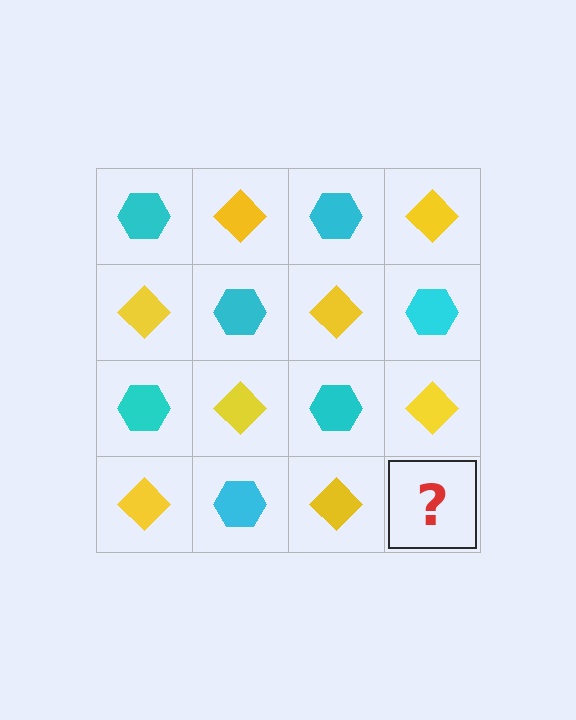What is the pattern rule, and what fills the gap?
The rule is that it alternates cyan hexagon and yellow diamond in a checkerboard pattern. The gap should be filled with a cyan hexagon.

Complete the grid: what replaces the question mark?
The question mark should be replaced with a cyan hexagon.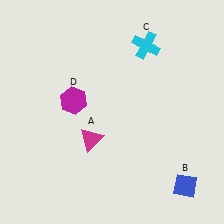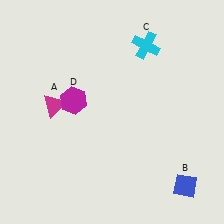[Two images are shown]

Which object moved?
The magenta triangle (A) moved left.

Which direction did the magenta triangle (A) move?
The magenta triangle (A) moved left.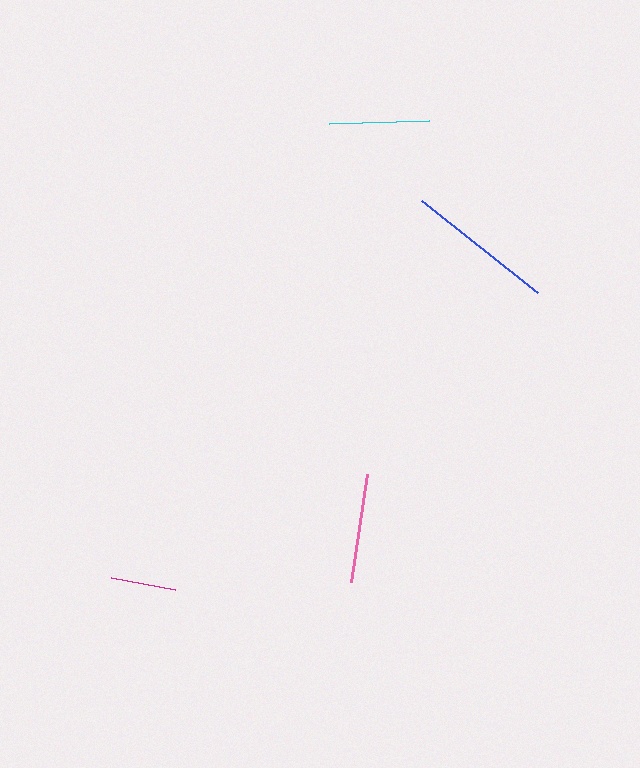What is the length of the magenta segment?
The magenta segment is approximately 65 pixels long.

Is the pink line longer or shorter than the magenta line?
The pink line is longer than the magenta line.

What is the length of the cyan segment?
The cyan segment is approximately 100 pixels long.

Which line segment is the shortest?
The magenta line is the shortest at approximately 65 pixels.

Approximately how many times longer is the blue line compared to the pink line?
The blue line is approximately 1.4 times the length of the pink line.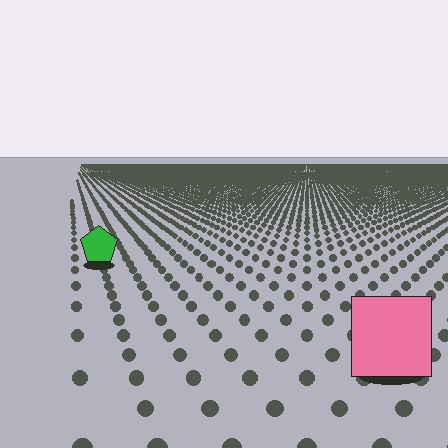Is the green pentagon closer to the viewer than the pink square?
No. The pink square is closer — you can tell from the texture gradient: the ground texture is coarser near it.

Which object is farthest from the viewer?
The green pentagon is farthest from the viewer. It appears smaller and the ground texture around it is denser.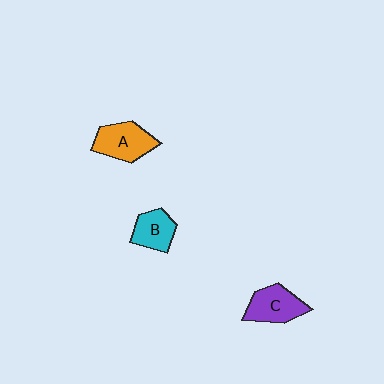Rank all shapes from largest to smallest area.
From largest to smallest: A (orange), C (purple), B (cyan).